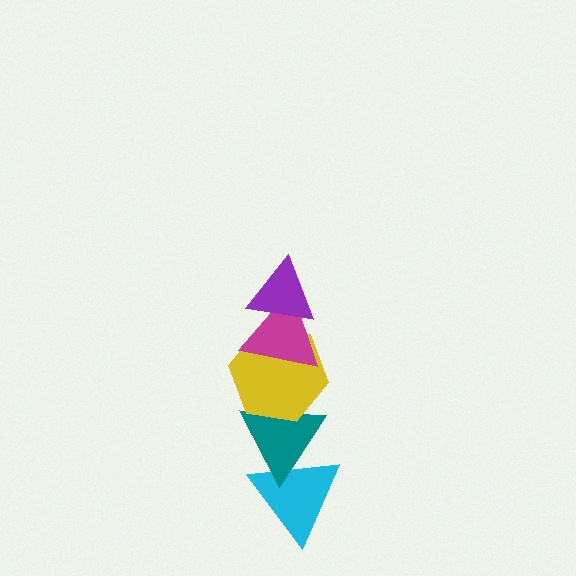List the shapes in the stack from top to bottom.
From top to bottom: the purple triangle, the magenta triangle, the yellow hexagon, the teal triangle, the cyan triangle.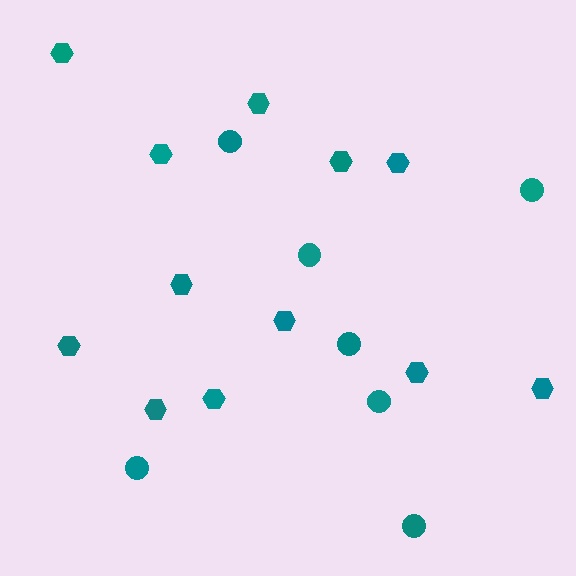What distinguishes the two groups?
There are 2 groups: one group of circles (7) and one group of hexagons (12).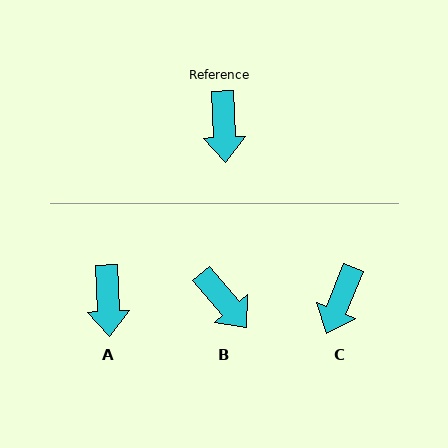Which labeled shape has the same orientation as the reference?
A.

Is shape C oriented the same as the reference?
No, it is off by about 25 degrees.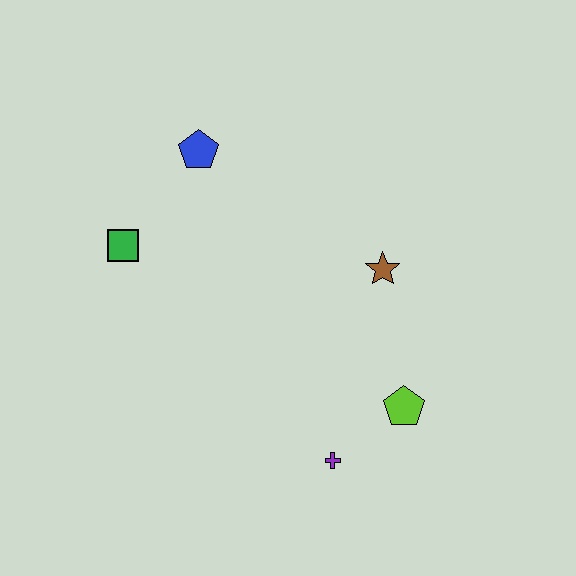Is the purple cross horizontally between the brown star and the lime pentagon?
No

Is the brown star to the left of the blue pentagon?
No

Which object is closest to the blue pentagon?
The green square is closest to the blue pentagon.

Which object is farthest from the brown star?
The green square is farthest from the brown star.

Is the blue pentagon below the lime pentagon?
No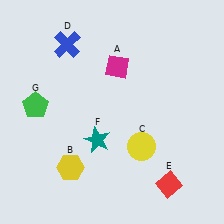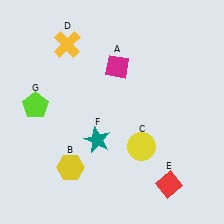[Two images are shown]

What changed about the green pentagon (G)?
In Image 1, G is green. In Image 2, it changed to lime.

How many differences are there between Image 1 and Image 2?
There are 2 differences between the two images.